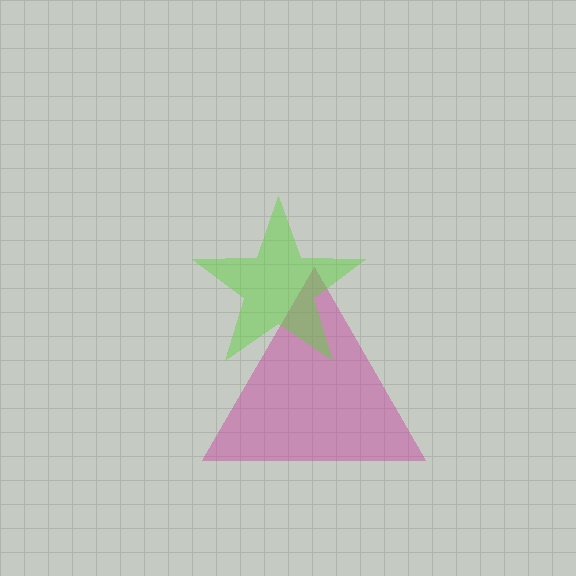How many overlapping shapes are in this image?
There are 2 overlapping shapes in the image.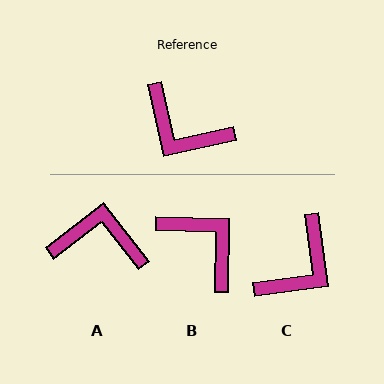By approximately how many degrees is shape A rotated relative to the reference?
Approximately 155 degrees clockwise.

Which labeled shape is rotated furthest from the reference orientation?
B, about 166 degrees away.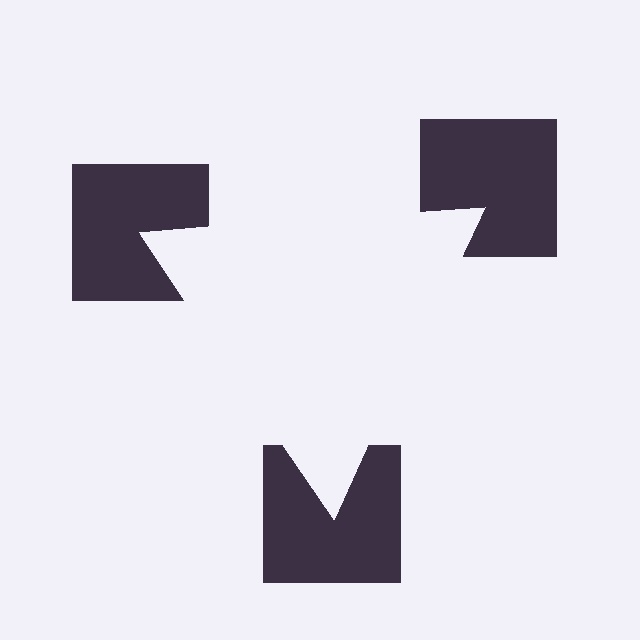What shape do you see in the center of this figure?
An illusory triangle — its edges are inferred from the aligned wedge cuts in the notched squares, not physically drawn.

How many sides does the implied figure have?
3 sides.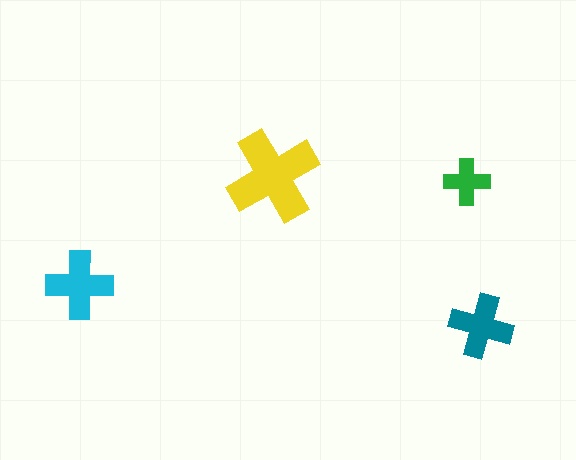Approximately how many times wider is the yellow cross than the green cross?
About 2 times wider.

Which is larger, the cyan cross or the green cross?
The cyan one.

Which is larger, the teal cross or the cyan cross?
The cyan one.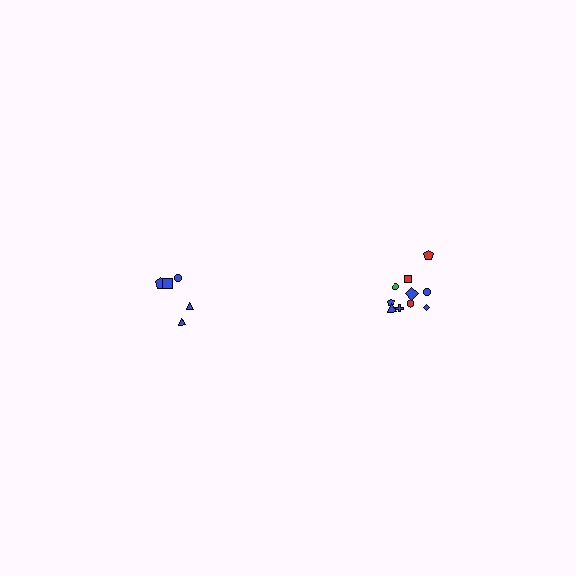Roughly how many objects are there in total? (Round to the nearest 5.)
Roughly 15 objects in total.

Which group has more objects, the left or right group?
The right group.